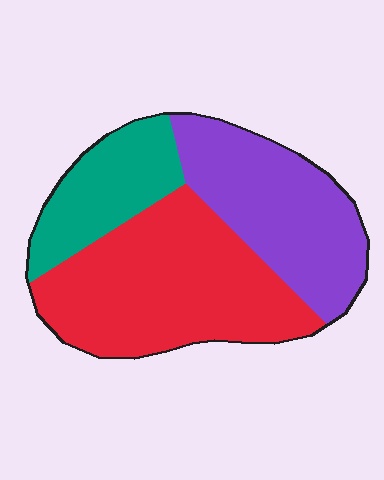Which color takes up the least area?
Teal, at roughly 20%.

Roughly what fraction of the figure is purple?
Purple covers about 35% of the figure.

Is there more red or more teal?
Red.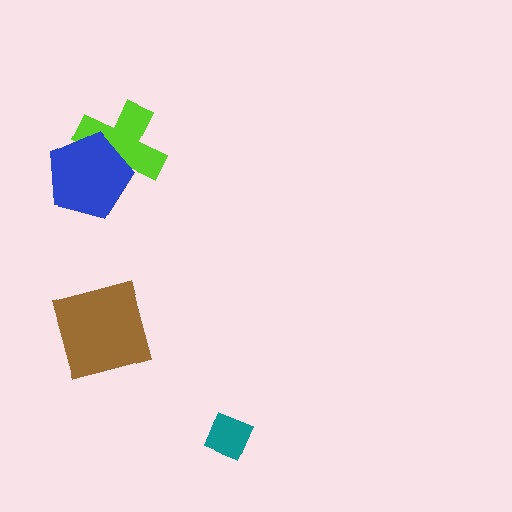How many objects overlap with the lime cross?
1 object overlaps with the lime cross.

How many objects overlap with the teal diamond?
0 objects overlap with the teal diamond.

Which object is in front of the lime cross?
The blue pentagon is in front of the lime cross.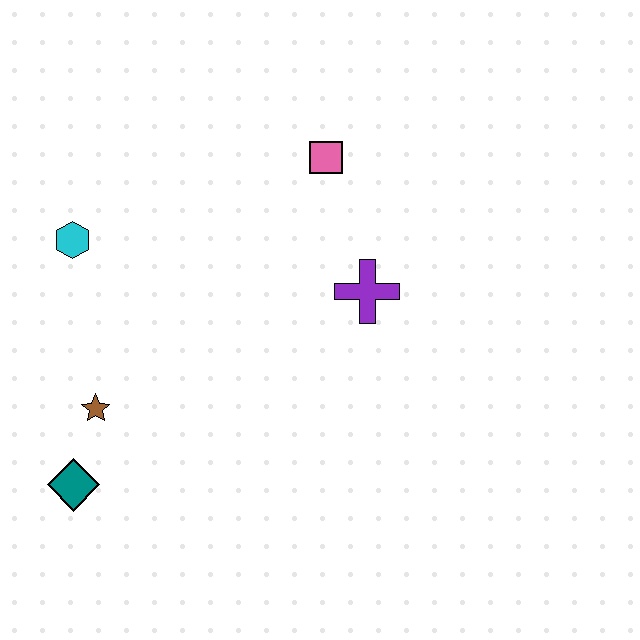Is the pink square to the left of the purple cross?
Yes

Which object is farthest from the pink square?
The teal diamond is farthest from the pink square.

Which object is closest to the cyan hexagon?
The brown star is closest to the cyan hexagon.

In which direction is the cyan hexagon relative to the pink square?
The cyan hexagon is to the left of the pink square.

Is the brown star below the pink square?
Yes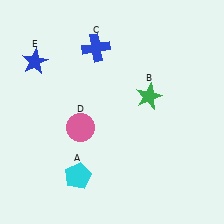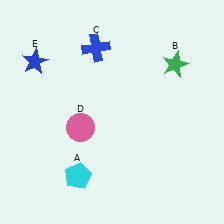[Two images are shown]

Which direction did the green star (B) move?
The green star (B) moved up.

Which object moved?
The green star (B) moved up.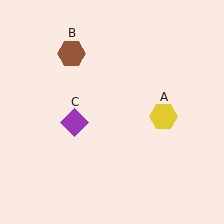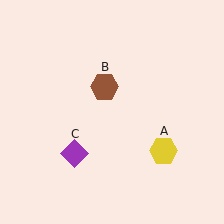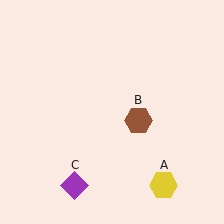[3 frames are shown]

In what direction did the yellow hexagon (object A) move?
The yellow hexagon (object A) moved down.